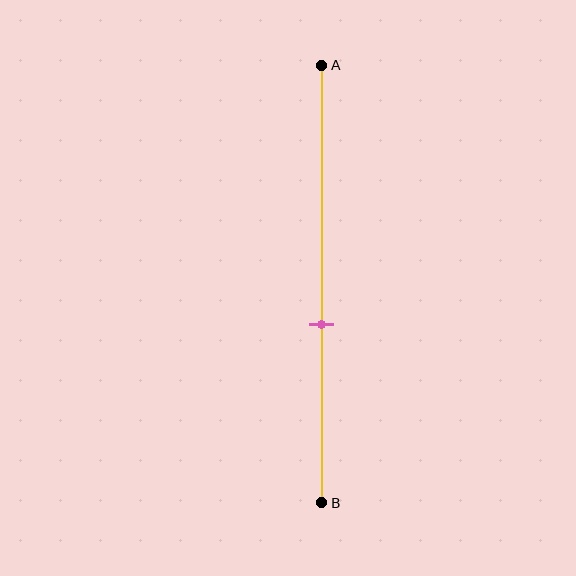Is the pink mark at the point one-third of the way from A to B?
No, the mark is at about 60% from A, not at the 33% one-third point.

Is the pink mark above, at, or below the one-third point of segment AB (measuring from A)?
The pink mark is below the one-third point of segment AB.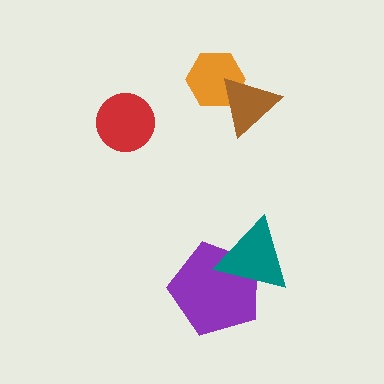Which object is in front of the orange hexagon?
The brown triangle is in front of the orange hexagon.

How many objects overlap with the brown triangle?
1 object overlaps with the brown triangle.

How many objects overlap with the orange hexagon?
1 object overlaps with the orange hexagon.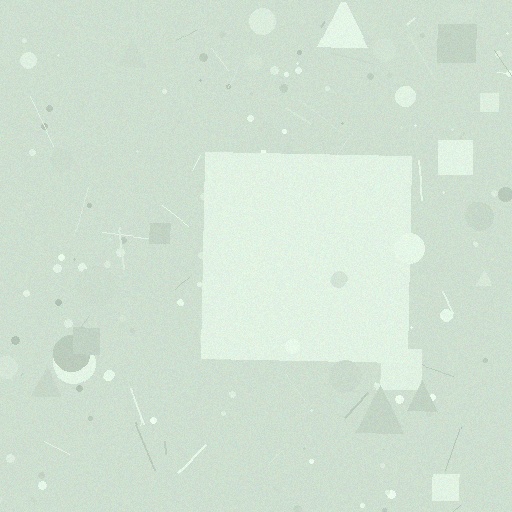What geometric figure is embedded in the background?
A square is embedded in the background.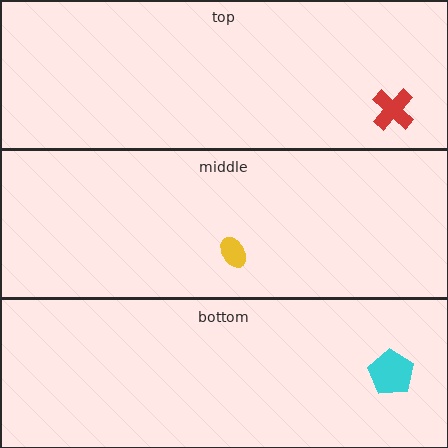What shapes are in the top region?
The red cross.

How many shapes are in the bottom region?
1.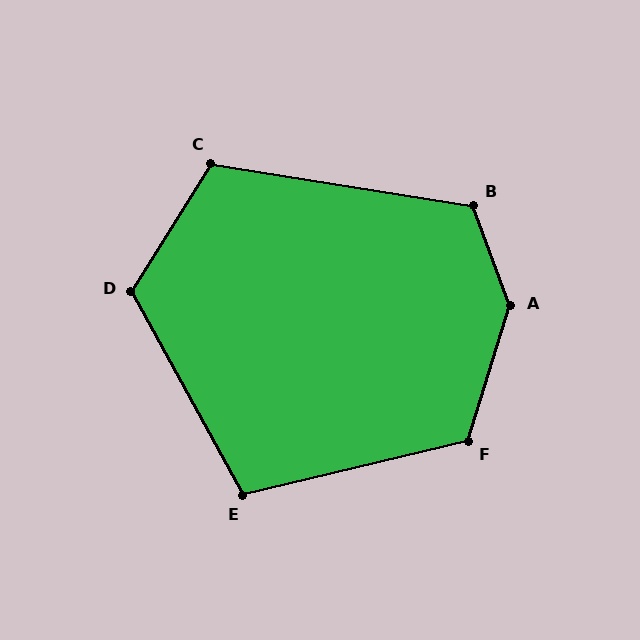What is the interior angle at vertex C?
Approximately 113 degrees (obtuse).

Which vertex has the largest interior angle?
A, at approximately 142 degrees.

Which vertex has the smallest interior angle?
E, at approximately 105 degrees.